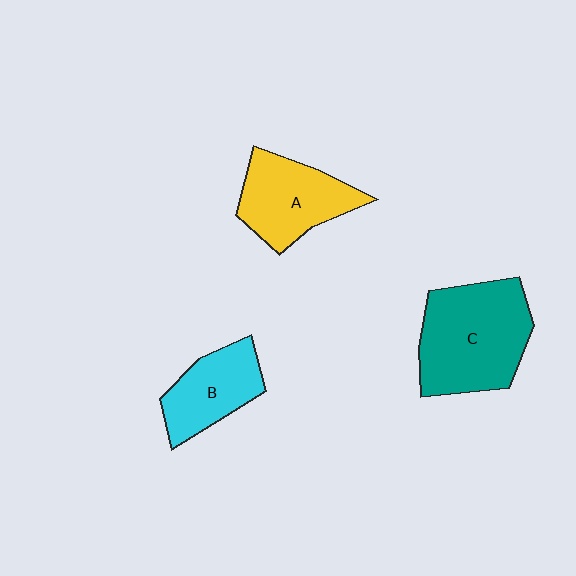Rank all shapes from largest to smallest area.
From largest to smallest: C (teal), A (yellow), B (cyan).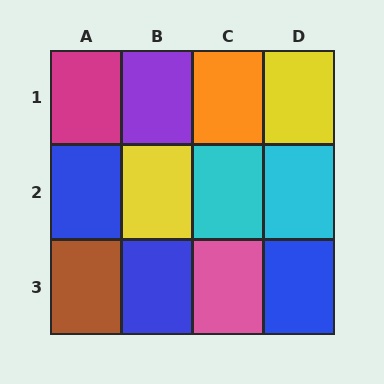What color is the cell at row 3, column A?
Brown.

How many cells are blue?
3 cells are blue.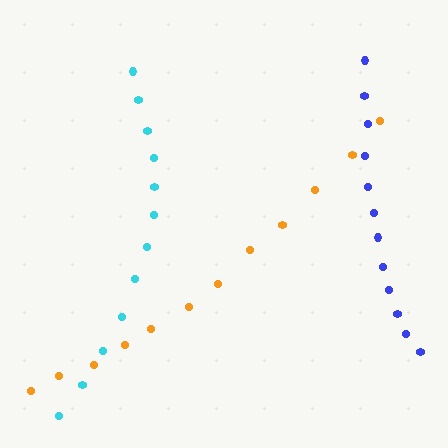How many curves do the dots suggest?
There are 3 distinct paths.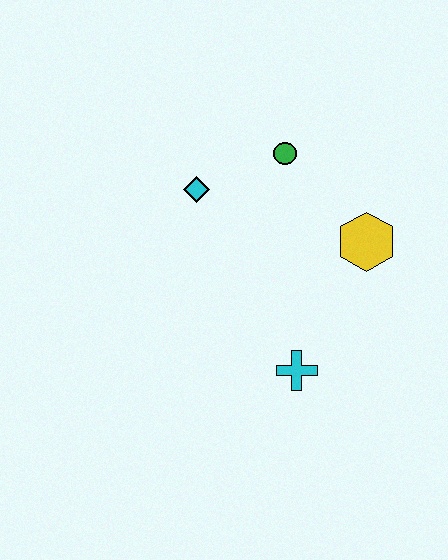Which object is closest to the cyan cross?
The yellow hexagon is closest to the cyan cross.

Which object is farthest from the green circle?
The cyan cross is farthest from the green circle.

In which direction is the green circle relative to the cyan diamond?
The green circle is to the right of the cyan diamond.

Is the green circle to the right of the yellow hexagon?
No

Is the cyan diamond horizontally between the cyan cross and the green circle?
No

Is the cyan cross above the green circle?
No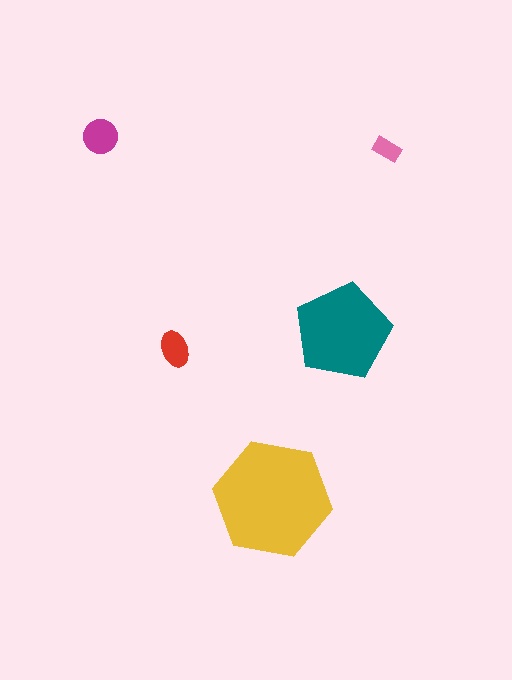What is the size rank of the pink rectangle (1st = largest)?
5th.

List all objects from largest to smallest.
The yellow hexagon, the teal pentagon, the magenta circle, the red ellipse, the pink rectangle.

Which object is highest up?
The magenta circle is topmost.